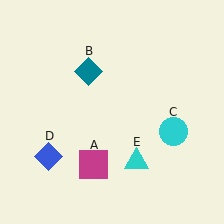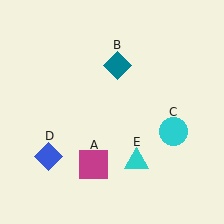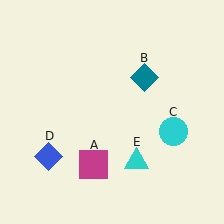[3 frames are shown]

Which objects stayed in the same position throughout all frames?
Magenta square (object A) and cyan circle (object C) and blue diamond (object D) and cyan triangle (object E) remained stationary.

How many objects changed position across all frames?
1 object changed position: teal diamond (object B).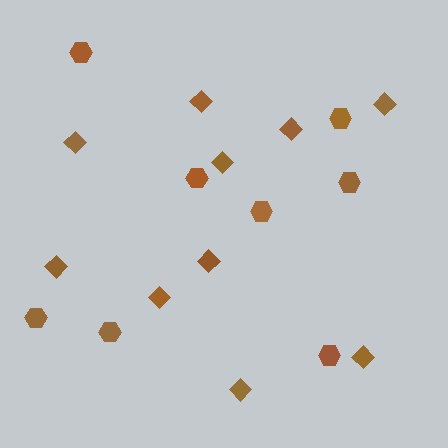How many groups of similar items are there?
There are 2 groups: one group of hexagons (8) and one group of diamonds (10).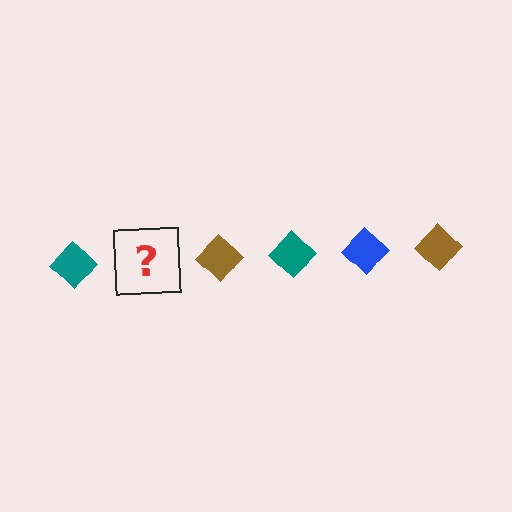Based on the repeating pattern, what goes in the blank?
The blank should be a blue diamond.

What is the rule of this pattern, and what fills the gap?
The rule is that the pattern cycles through teal, blue, brown diamonds. The gap should be filled with a blue diamond.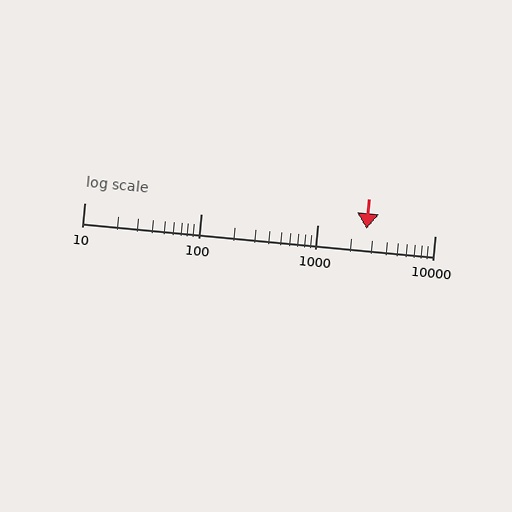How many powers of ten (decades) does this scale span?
The scale spans 3 decades, from 10 to 10000.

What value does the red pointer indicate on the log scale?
The pointer indicates approximately 2600.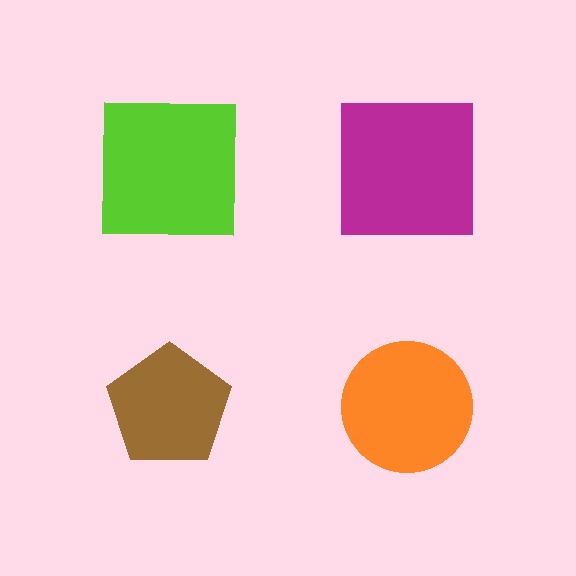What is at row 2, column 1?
A brown pentagon.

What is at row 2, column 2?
An orange circle.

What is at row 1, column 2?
A magenta square.